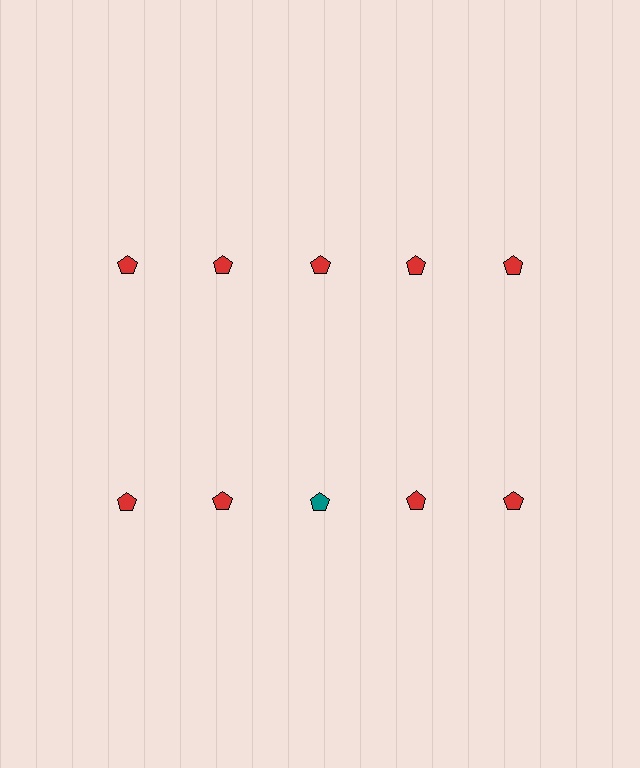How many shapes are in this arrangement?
There are 10 shapes arranged in a grid pattern.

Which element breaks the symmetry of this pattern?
The teal pentagon in the second row, center column breaks the symmetry. All other shapes are red pentagons.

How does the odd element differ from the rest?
It has a different color: teal instead of red.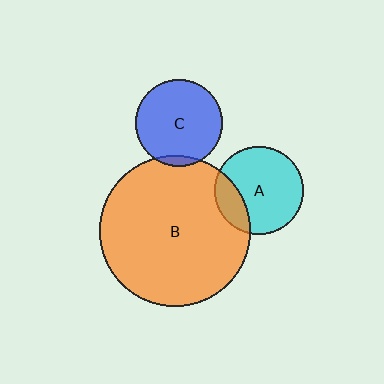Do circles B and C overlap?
Yes.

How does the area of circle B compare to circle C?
Approximately 3.0 times.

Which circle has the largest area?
Circle B (orange).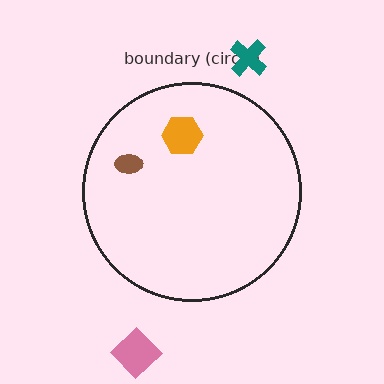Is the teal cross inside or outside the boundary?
Outside.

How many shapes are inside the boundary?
2 inside, 2 outside.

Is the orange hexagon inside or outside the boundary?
Inside.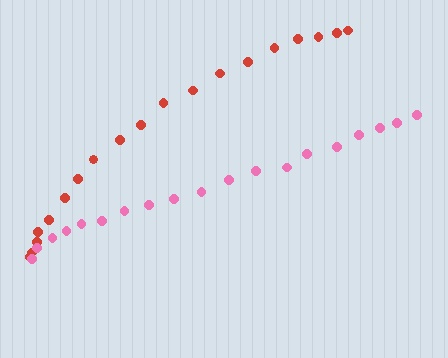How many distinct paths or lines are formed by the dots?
There are 2 distinct paths.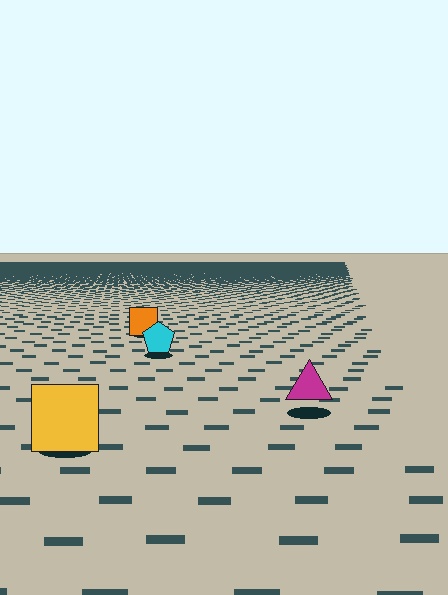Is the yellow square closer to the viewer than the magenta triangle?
Yes. The yellow square is closer — you can tell from the texture gradient: the ground texture is coarser near it.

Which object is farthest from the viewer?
The orange square is farthest from the viewer. It appears smaller and the ground texture around it is denser.